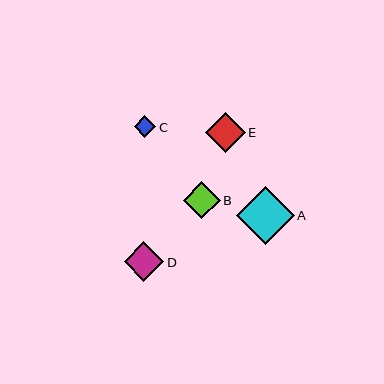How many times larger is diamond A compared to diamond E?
Diamond A is approximately 1.5 times the size of diamond E.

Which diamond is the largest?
Diamond A is the largest with a size of approximately 58 pixels.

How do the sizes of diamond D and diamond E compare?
Diamond D and diamond E are approximately the same size.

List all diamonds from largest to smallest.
From largest to smallest: A, D, E, B, C.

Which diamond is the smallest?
Diamond C is the smallest with a size of approximately 22 pixels.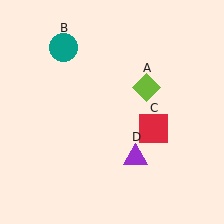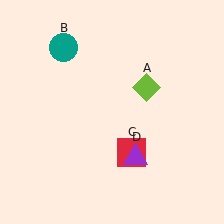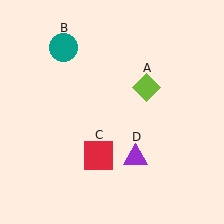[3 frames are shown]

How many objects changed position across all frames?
1 object changed position: red square (object C).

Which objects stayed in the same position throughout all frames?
Lime diamond (object A) and teal circle (object B) and purple triangle (object D) remained stationary.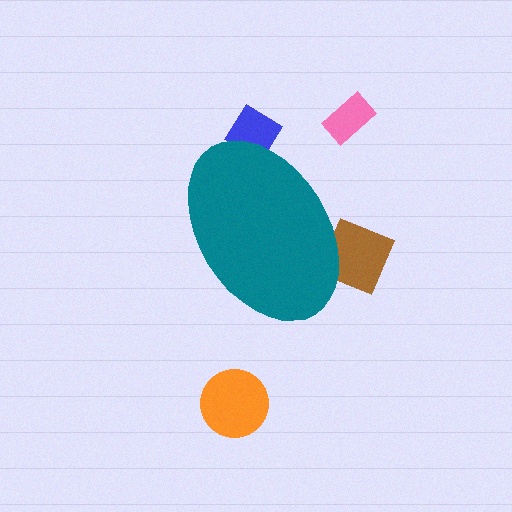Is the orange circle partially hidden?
No, the orange circle is fully visible.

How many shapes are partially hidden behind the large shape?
2 shapes are partially hidden.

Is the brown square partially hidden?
Yes, the brown square is partially hidden behind the teal ellipse.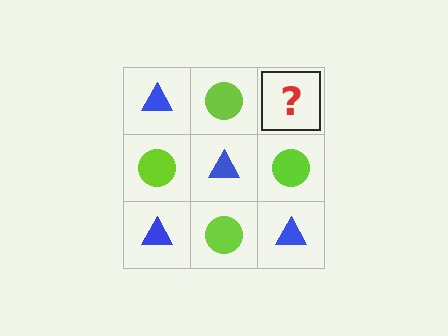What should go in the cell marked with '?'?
The missing cell should contain a blue triangle.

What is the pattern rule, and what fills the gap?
The rule is that it alternates blue triangle and lime circle in a checkerboard pattern. The gap should be filled with a blue triangle.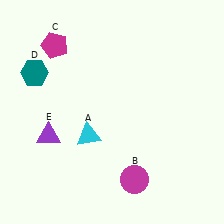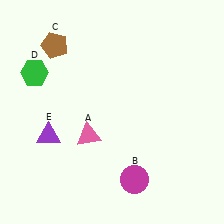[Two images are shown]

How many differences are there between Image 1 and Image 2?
There are 3 differences between the two images.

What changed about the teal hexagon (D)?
In Image 1, D is teal. In Image 2, it changed to green.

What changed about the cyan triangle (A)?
In Image 1, A is cyan. In Image 2, it changed to pink.